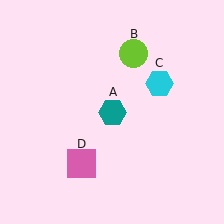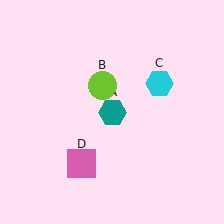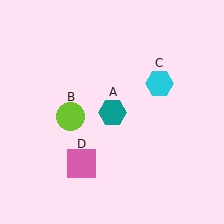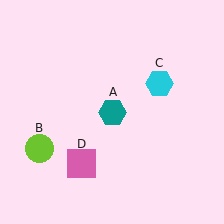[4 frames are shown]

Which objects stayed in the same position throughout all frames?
Teal hexagon (object A) and cyan hexagon (object C) and pink square (object D) remained stationary.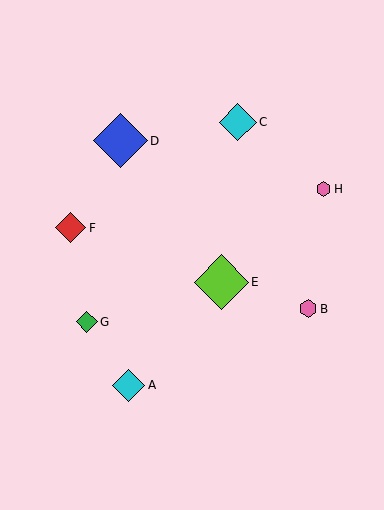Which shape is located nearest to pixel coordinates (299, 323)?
The pink hexagon (labeled B) at (308, 309) is nearest to that location.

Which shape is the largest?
The lime diamond (labeled E) is the largest.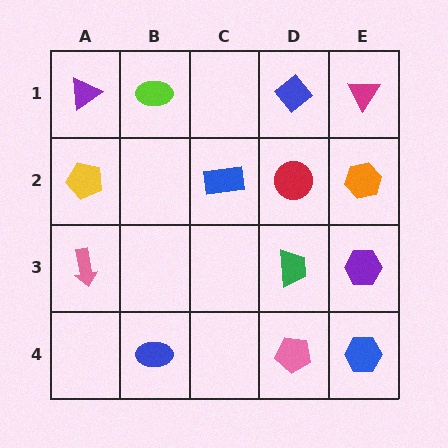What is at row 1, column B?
A lime ellipse.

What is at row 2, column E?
An orange hexagon.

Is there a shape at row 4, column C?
No, that cell is empty.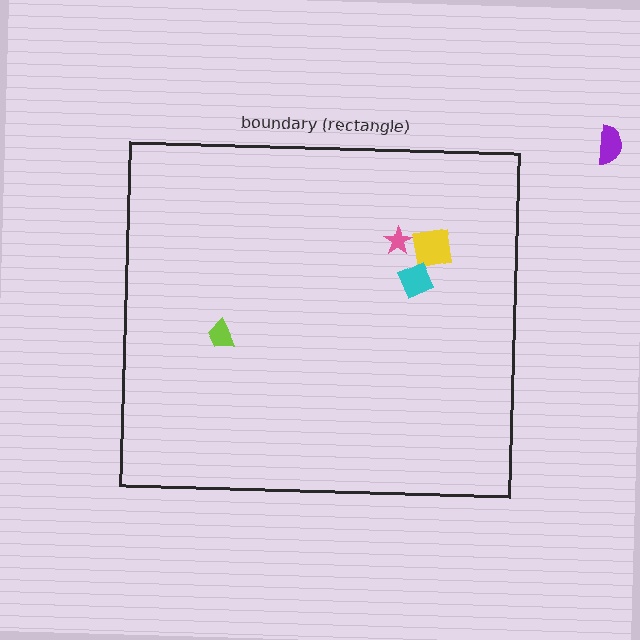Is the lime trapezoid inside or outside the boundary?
Inside.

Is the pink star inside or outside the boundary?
Inside.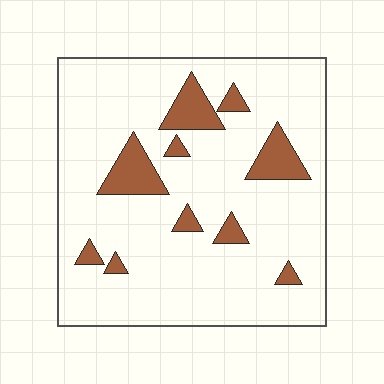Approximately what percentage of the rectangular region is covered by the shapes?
Approximately 15%.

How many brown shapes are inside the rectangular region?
10.